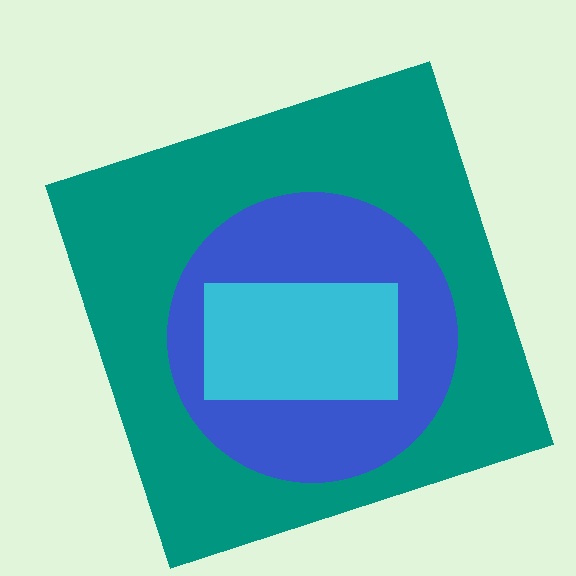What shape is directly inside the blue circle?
The cyan rectangle.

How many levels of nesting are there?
3.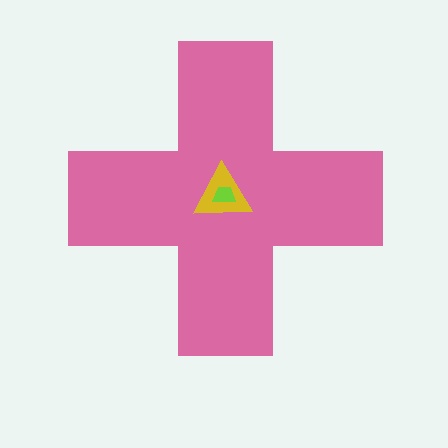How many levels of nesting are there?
3.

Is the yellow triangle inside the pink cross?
Yes.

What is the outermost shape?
The pink cross.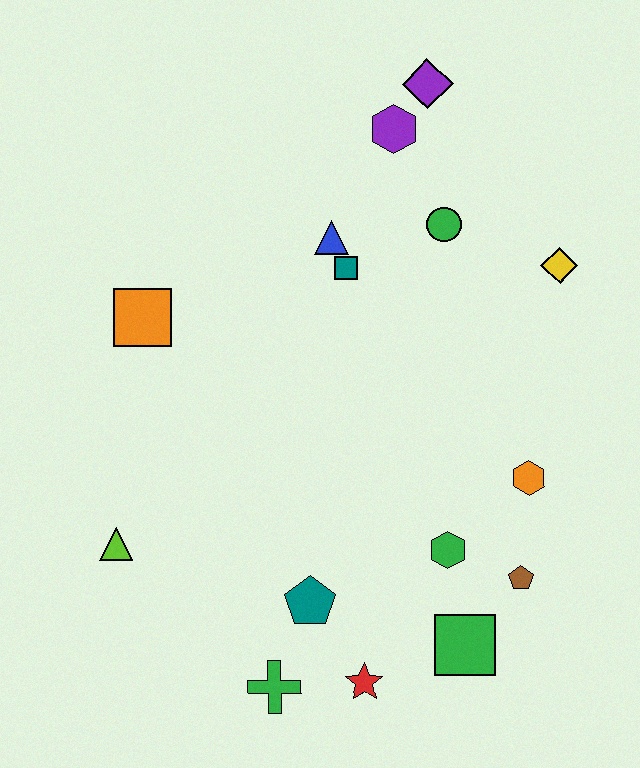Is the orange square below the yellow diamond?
Yes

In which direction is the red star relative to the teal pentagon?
The red star is below the teal pentagon.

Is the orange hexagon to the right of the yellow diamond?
No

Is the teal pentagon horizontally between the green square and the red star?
No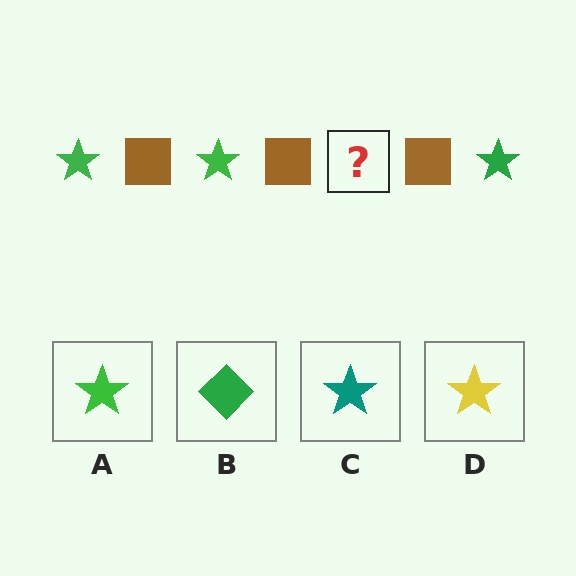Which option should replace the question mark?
Option A.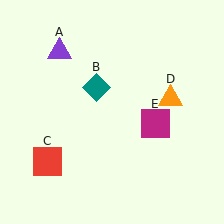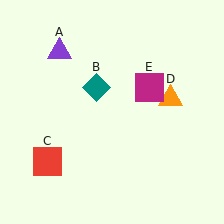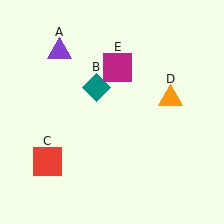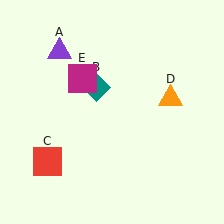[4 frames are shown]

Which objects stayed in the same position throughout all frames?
Purple triangle (object A) and teal diamond (object B) and red square (object C) and orange triangle (object D) remained stationary.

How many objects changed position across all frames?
1 object changed position: magenta square (object E).